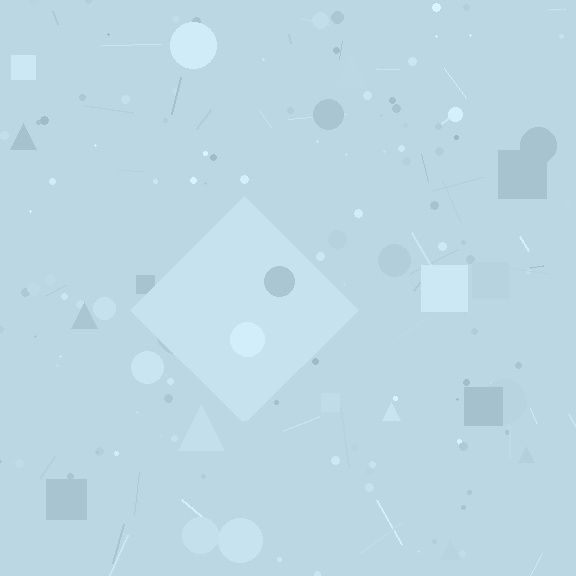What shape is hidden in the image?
A diamond is hidden in the image.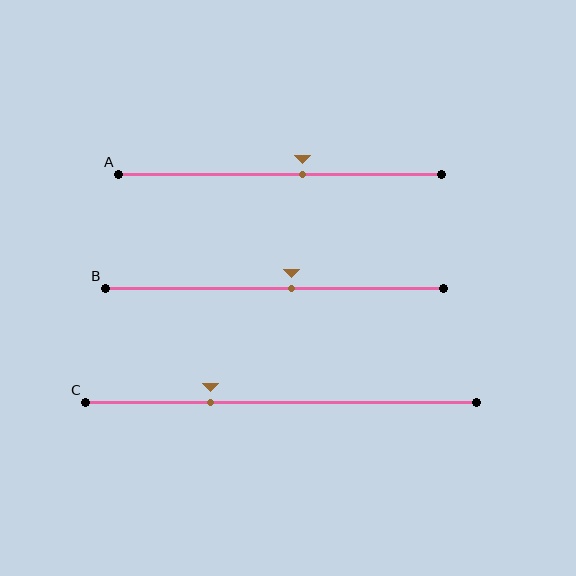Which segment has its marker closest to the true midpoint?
Segment B has its marker closest to the true midpoint.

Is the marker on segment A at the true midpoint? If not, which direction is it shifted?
No, the marker on segment A is shifted to the right by about 7% of the segment length.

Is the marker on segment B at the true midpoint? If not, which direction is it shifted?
No, the marker on segment B is shifted to the right by about 5% of the segment length.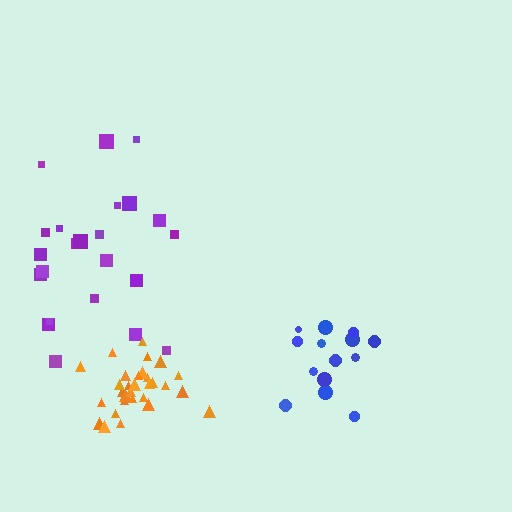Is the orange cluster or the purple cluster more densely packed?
Orange.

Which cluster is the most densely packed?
Orange.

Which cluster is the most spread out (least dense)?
Purple.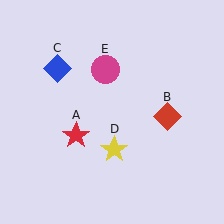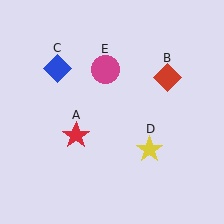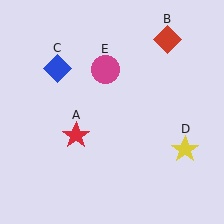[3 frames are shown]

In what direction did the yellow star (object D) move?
The yellow star (object D) moved right.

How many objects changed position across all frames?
2 objects changed position: red diamond (object B), yellow star (object D).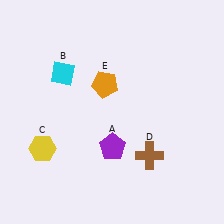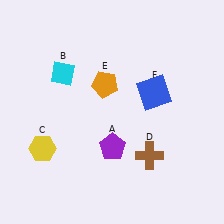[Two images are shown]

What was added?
A blue square (F) was added in Image 2.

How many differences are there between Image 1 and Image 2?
There is 1 difference between the two images.